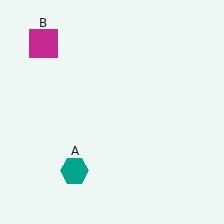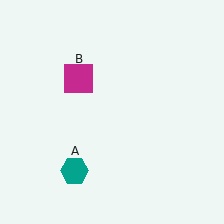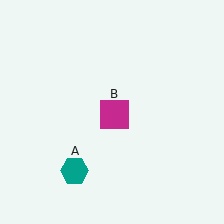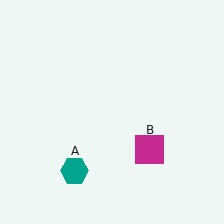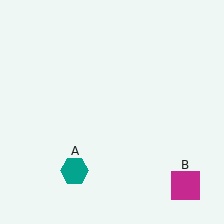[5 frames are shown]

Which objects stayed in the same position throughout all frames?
Teal hexagon (object A) remained stationary.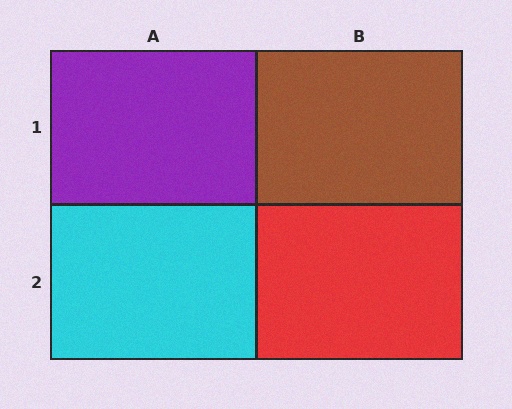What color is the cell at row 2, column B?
Red.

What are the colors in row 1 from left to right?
Purple, brown.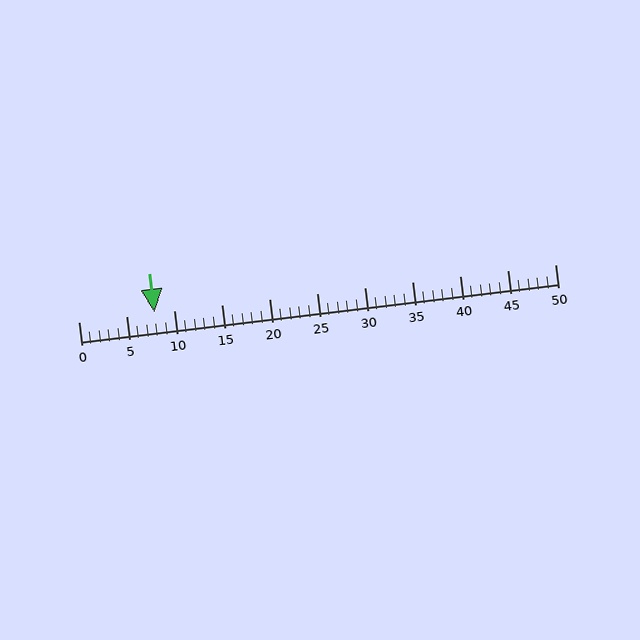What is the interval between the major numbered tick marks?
The major tick marks are spaced 5 units apart.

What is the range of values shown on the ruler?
The ruler shows values from 0 to 50.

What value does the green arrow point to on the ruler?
The green arrow points to approximately 8.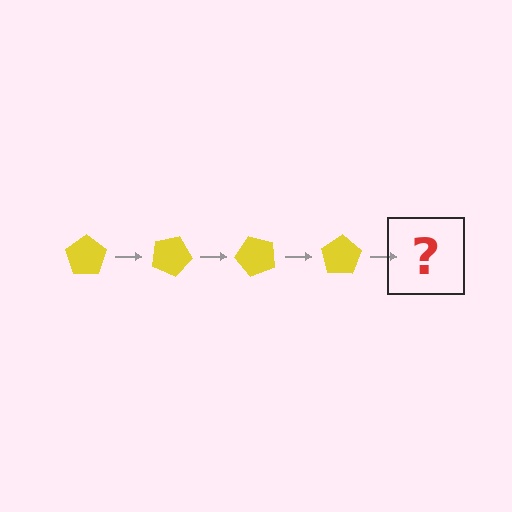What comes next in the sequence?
The next element should be a yellow pentagon rotated 100 degrees.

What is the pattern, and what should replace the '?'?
The pattern is that the pentagon rotates 25 degrees each step. The '?' should be a yellow pentagon rotated 100 degrees.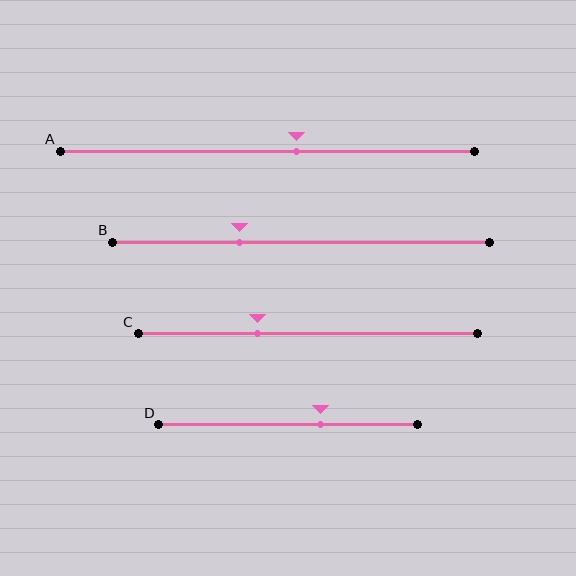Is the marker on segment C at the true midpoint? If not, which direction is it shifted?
No, the marker on segment C is shifted to the left by about 15% of the segment length.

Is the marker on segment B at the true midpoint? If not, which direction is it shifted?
No, the marker on segment B is shifted to the left by about 16% of the segment length.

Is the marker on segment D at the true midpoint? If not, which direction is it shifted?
No, the marker on segment D is shifted to the right by about 12% of the segment length.